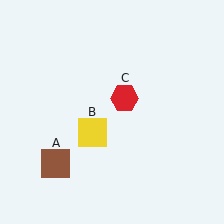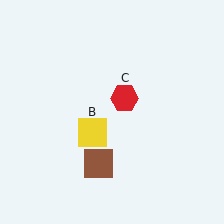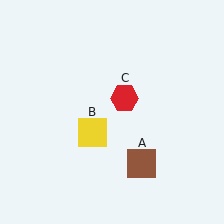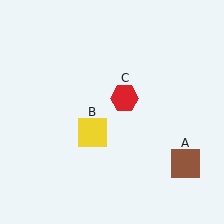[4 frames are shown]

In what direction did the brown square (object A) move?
The brown square (object A) moved right.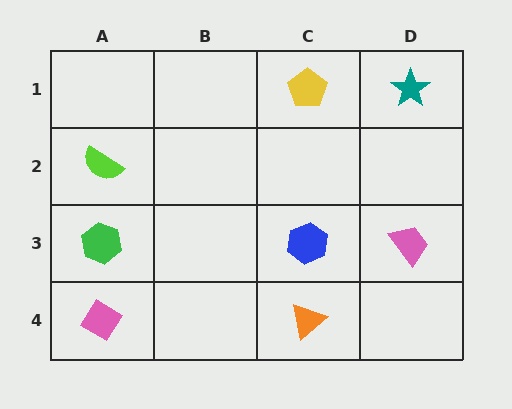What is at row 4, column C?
An orange triangle.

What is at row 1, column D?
A teal star.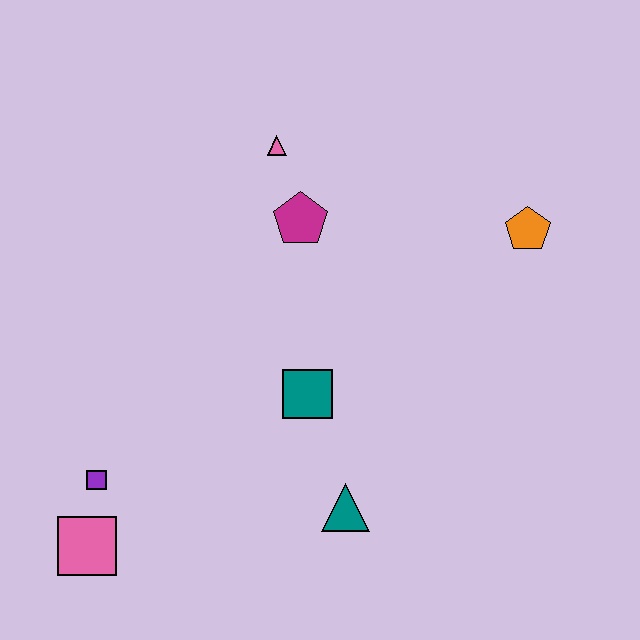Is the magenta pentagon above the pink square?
Yes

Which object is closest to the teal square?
The teal triangle is closest to the teal square.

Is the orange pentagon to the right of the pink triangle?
Yes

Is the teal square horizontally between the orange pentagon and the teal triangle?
No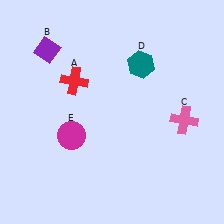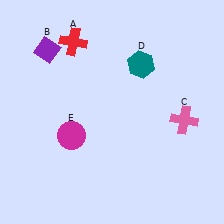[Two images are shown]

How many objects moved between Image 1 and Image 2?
1 object moved between the two images.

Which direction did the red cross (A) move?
The red cross (A) moved up.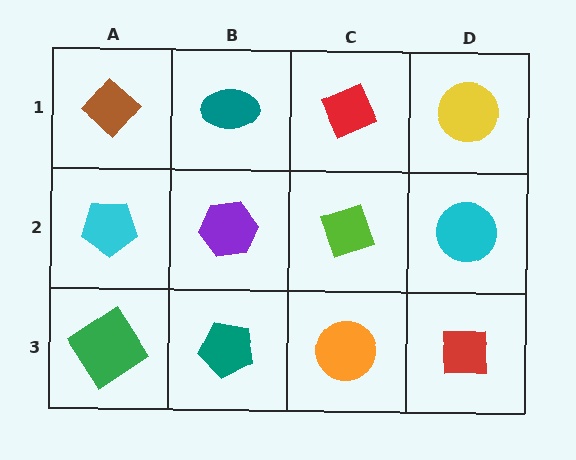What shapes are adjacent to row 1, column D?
A cyan circle (row 2, column D), a red diamond (row 1, column C).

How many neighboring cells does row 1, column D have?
2.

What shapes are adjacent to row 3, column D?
A cyan circle (row 2, column D), an orange circle (row 3, column C).